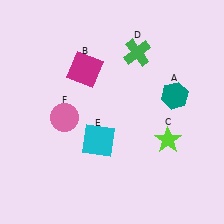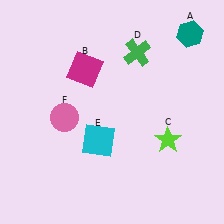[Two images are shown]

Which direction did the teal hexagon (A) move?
The teal hexagon (A) moved up.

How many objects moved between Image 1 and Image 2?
1 object moved between the two images.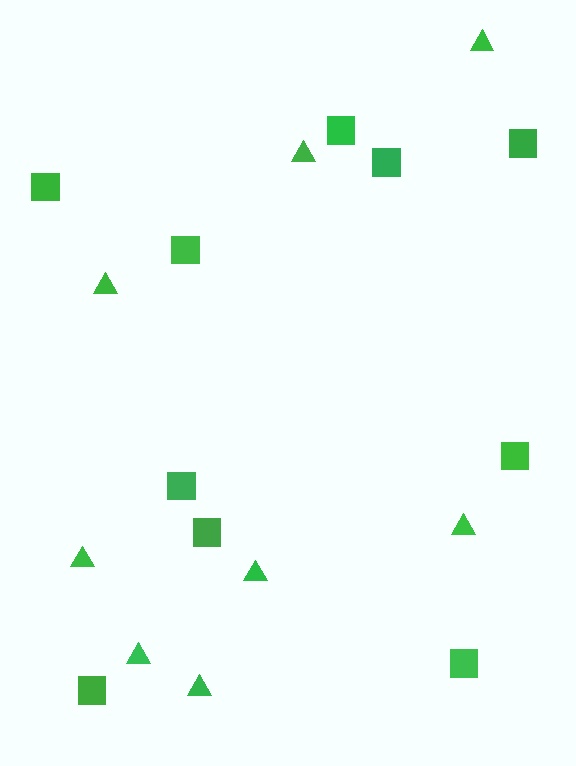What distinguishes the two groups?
There are 2 groups: one group of triangles (8) and one group of squares (10).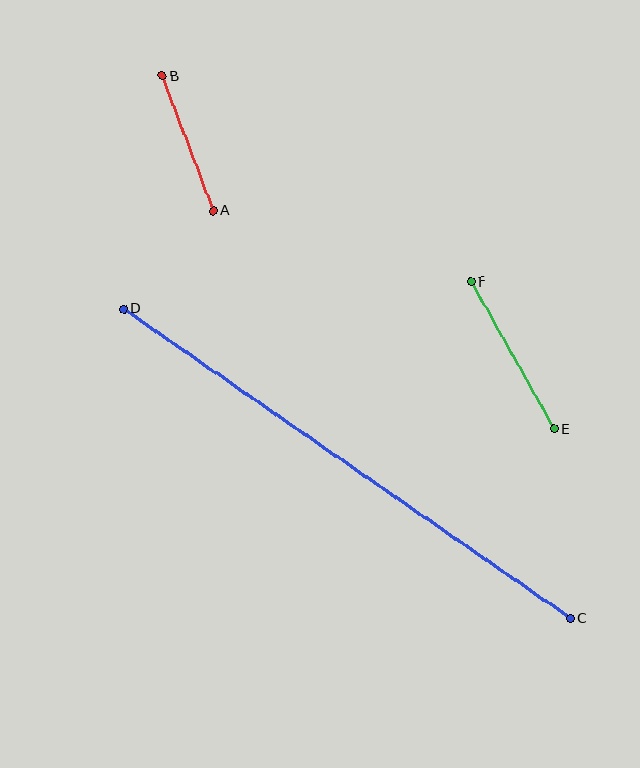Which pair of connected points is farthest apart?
Points C and D are farthest apart.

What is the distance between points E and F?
The distance is approximately 169 pixels.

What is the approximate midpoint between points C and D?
The midpoint is at approximately (347, 464) pixels.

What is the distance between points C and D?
The distance is approximately 543 pixels.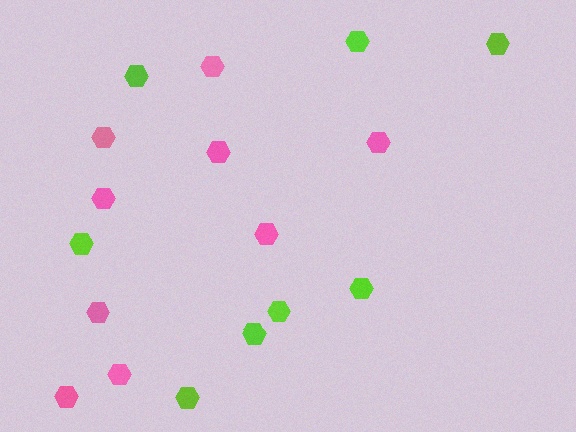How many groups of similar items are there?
There are 2 groups: one group of pink hexagons (9) and one group of lime hexagons (8).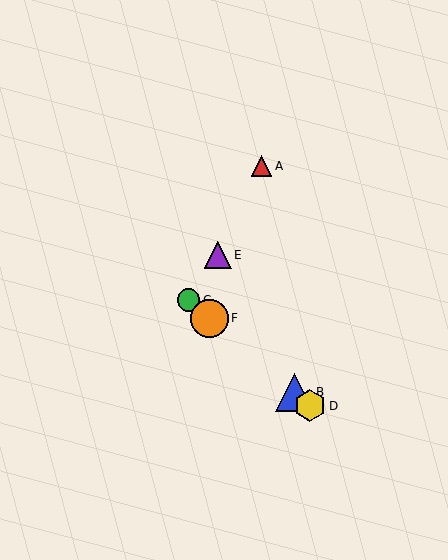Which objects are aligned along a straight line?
Objects B, C, D, F are aligned along a straight line.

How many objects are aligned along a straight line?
4 objects (B, C, D, F) are aligned along a straight line.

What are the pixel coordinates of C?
Object C is at (189, 300).